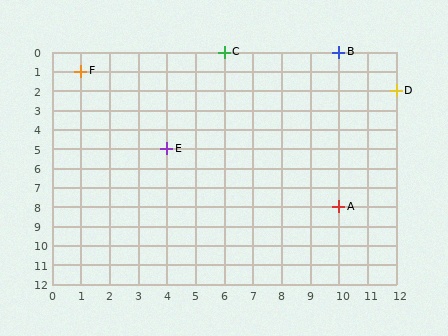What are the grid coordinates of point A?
Point A is at grid coordinates (10, 8).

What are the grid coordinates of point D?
Point D is at grid coordinates (12, 2).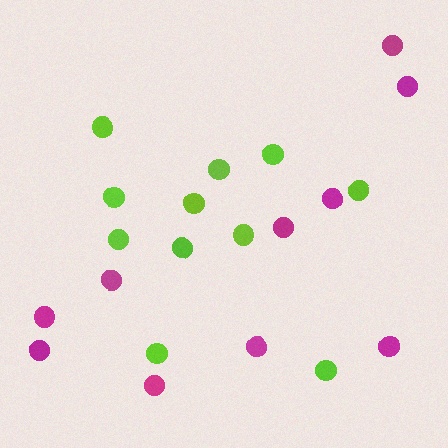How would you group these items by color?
There are 2 groups: one group of lime circles (11) and one group of magenta circles (10).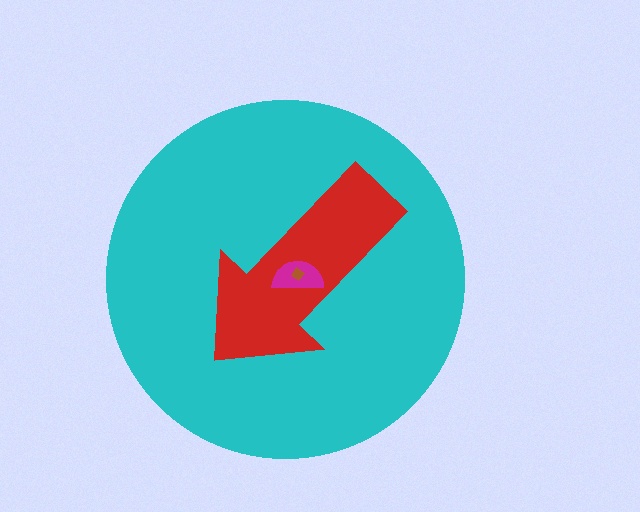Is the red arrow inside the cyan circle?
Yes.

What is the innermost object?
The brown diamond.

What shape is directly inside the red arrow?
The magenta semicircle.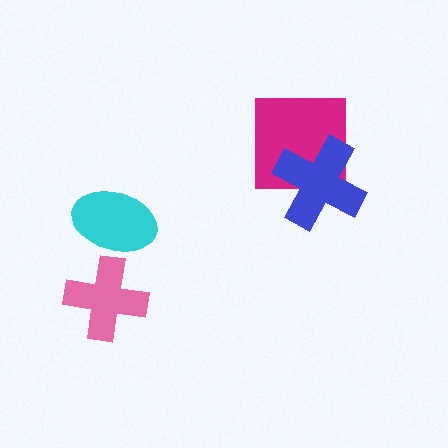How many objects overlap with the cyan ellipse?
0 objects overlap with the cyan ellipse.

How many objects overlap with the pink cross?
0 objects overlap with the pink cross.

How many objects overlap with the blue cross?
1 object overlaps with the blue cross.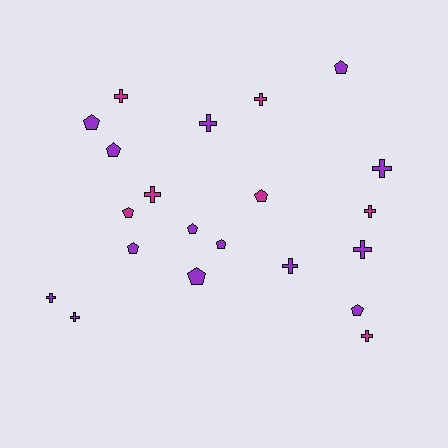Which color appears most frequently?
Purple, with 14 objects.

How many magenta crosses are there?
There are 5 magenta crosses.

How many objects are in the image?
There are 21 objects.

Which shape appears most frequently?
Cross, with 11 objects.